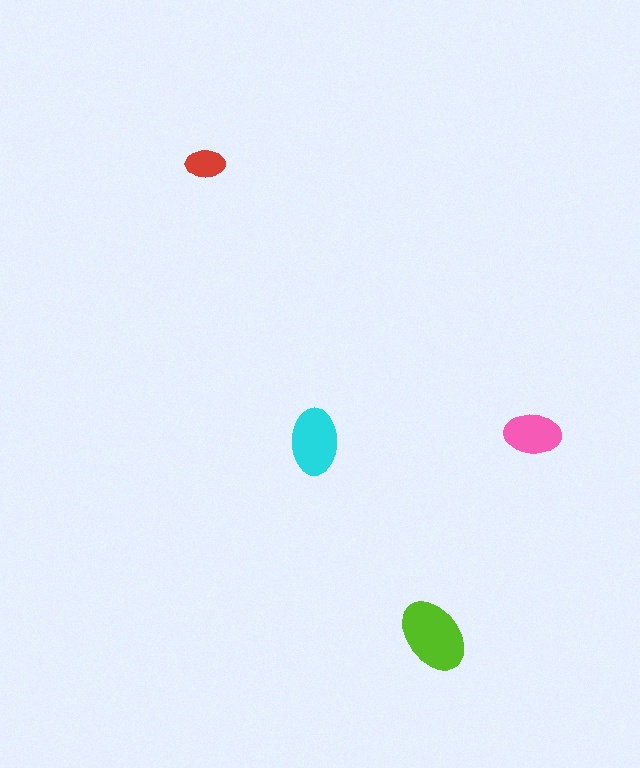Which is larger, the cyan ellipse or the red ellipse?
The cyan one.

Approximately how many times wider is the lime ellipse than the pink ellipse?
About 1.5 times wider.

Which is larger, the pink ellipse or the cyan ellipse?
The cyan one.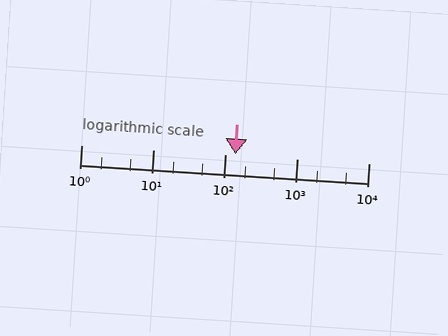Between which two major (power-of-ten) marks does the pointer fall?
The pointer is between 100 and 1000.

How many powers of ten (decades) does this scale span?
The scale spans 4 decades, from 1 to 10000.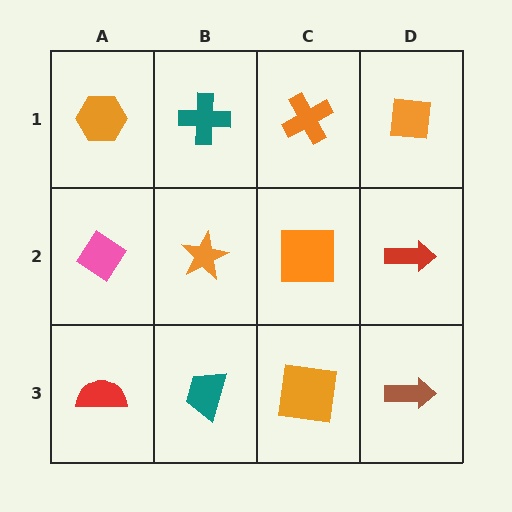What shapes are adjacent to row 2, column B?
A teal cross (row 1, column B), a teal trapezoid (row 3, column B), a pink diamond (row 2, column A), an orange square (row 2, column C).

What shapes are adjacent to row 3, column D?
A red arrow (row 2, column D), an orange square (row 3, column C).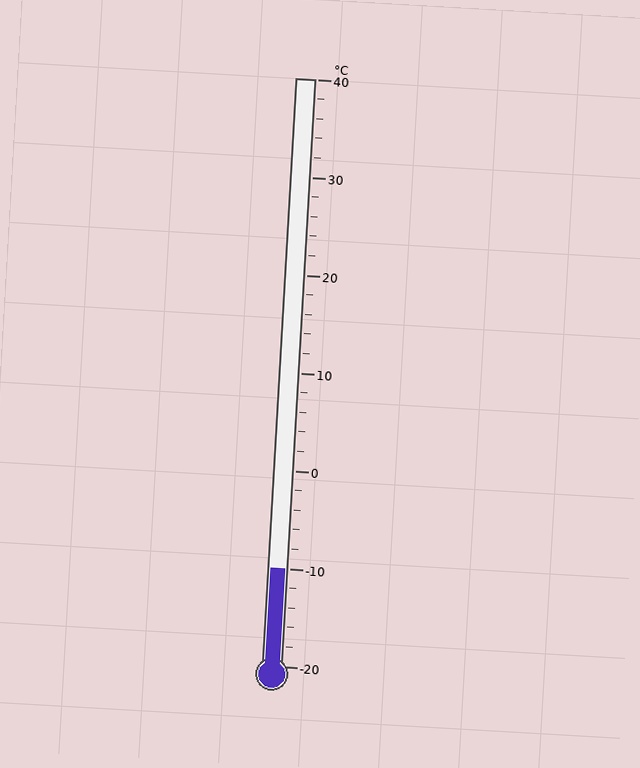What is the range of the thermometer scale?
The thermometer scale ranges from -20°C to 40°C.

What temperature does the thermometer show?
The thermometer shows approximately -10°C.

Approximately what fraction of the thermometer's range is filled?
The thermometer is filled to approximately 15% of its range.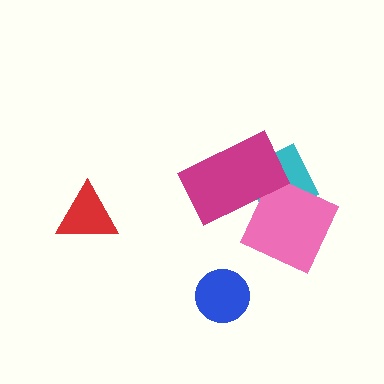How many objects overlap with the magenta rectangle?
2 objects overlap with the magenta rectangle.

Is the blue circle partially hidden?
No, no other shape covers it.